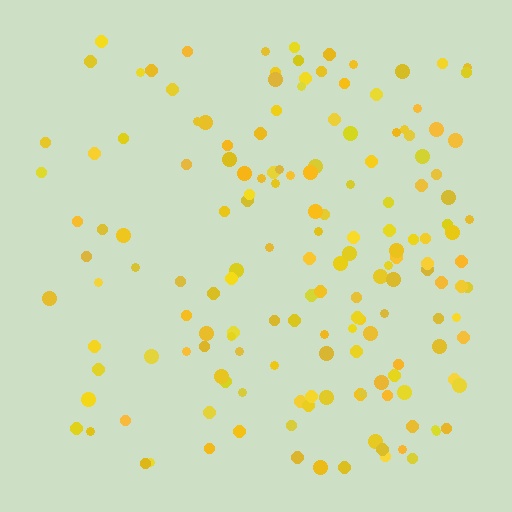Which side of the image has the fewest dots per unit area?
The left.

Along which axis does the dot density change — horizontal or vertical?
Horizontal.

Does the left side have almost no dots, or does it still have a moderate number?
Still a moderate number, just noticeably fewer than the right.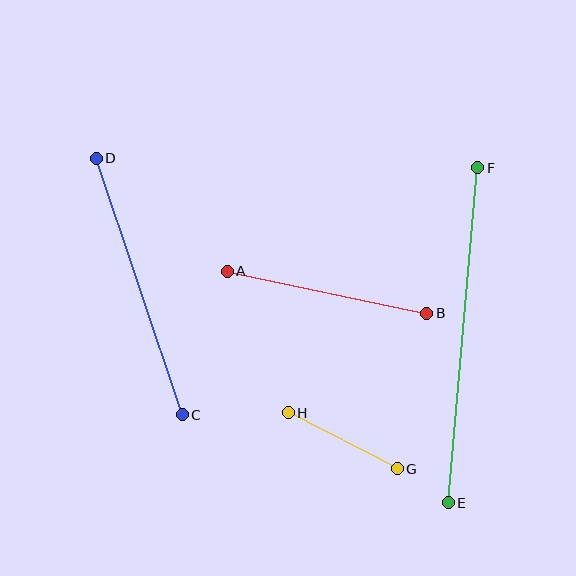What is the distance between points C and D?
The distance is approximately 270 pixels.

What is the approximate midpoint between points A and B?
The midpoint is at approximately (327, 292) pixels.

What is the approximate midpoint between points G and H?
The midpoint is at approximately (343, 441) pixels.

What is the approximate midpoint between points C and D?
The midpoint is at approximately (139, 286) pixels.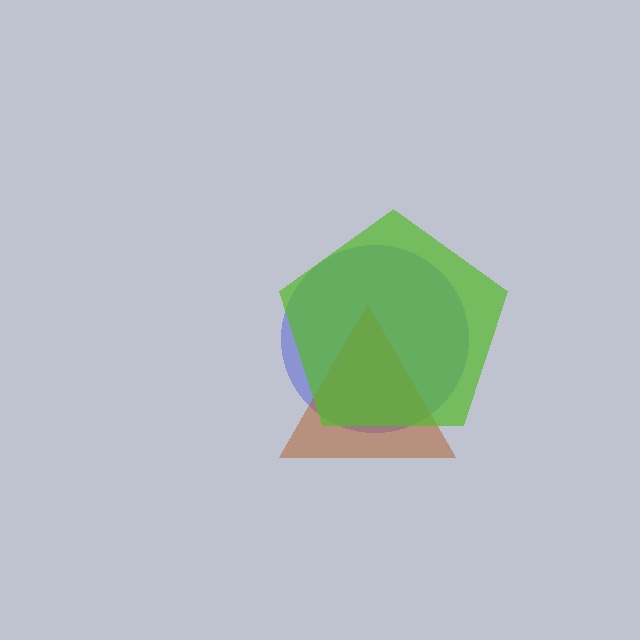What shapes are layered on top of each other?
The layered shapes are: a blue circle, a brown triangle, a lime pentagon.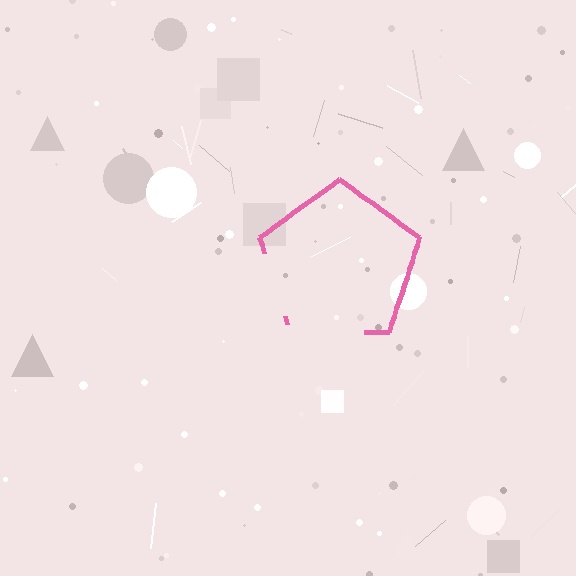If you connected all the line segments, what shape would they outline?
They would outline a pentagon.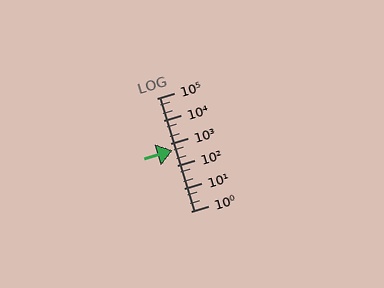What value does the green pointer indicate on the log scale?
The pointer indicates approximately 500.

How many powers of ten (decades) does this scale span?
The scale spans 5 decades, from 1 to 100000.